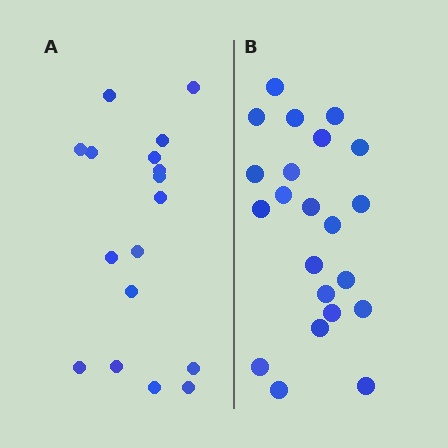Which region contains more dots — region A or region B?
Region B (the right region) has more dots.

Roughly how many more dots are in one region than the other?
Region B has about 5 more dots than region A.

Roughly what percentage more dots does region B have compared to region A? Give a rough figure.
About 30% more.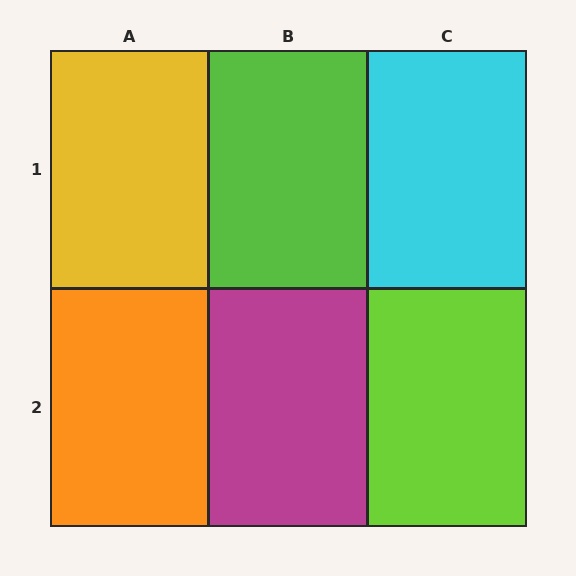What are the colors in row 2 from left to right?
Orange, magenta, lime.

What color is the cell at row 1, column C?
Cyan.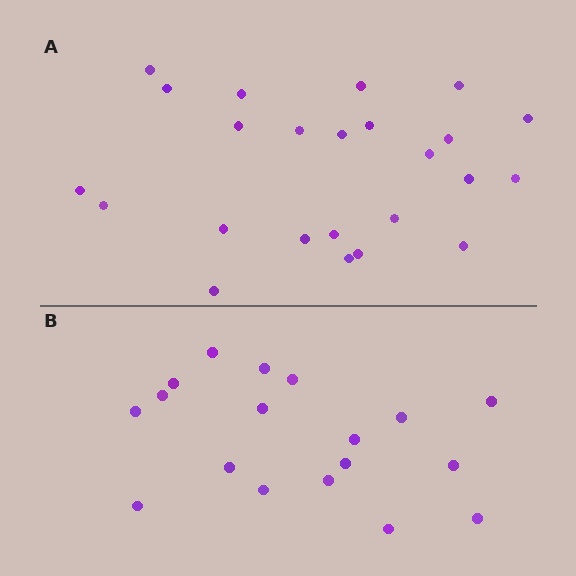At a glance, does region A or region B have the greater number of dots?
Region A (the top region) has more dots.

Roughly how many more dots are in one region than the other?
Region A has about 6 more dots than region B.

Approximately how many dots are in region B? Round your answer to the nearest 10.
About 20 dots. (The exact count is 18, which rounds to 20.)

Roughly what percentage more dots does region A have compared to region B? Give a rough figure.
About 35% more.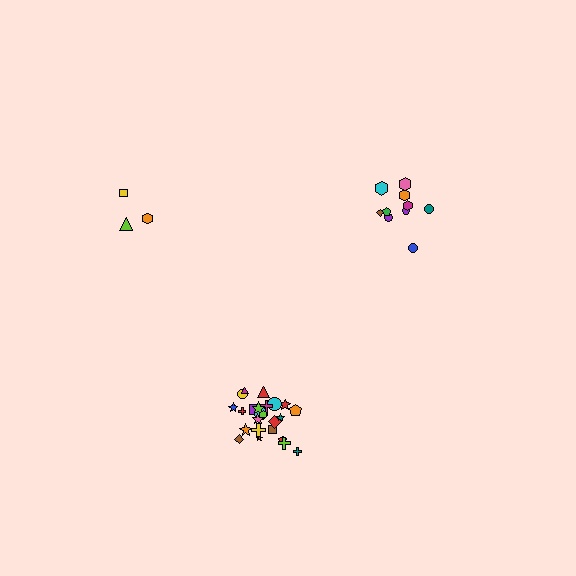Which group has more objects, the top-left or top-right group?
The top-right group.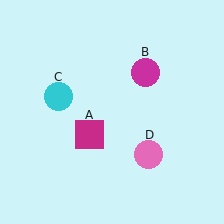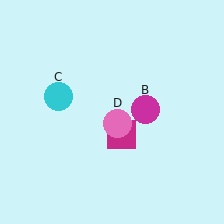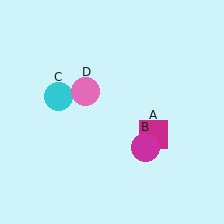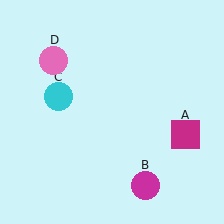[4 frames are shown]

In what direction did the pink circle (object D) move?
The pink circle (object D) moved up and to the left.